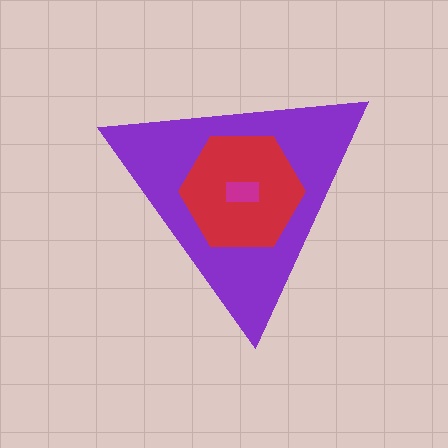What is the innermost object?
The magenta rectangle.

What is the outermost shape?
The purple triangle.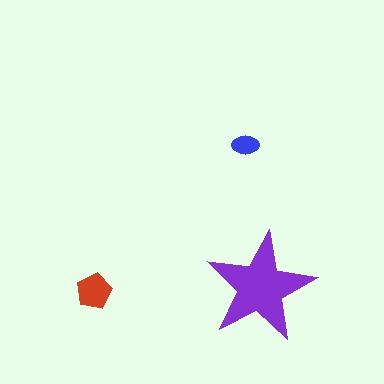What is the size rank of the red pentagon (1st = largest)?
2nd.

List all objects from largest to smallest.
The purple star, the red pentagon, the blue ellipse.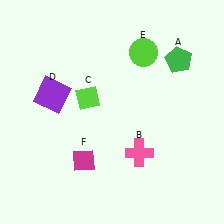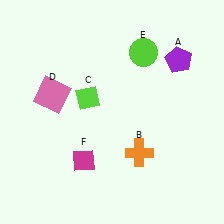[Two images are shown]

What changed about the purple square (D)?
In Image 1, D is purple. In Image 2, it changed to pink.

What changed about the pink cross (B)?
In Image 1, B is pink. In Image 2, it changed to orange.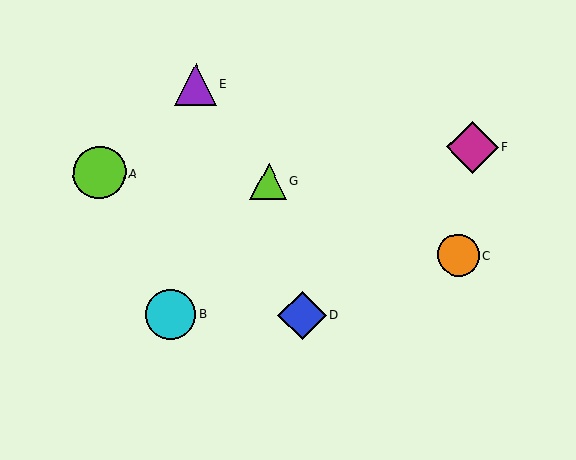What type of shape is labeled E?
Shape E is a purple triangle.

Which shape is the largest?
The lime circle (labeled A) is the largest.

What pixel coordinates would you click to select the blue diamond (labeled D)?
Click at (302, 316) to select the blue diamond D.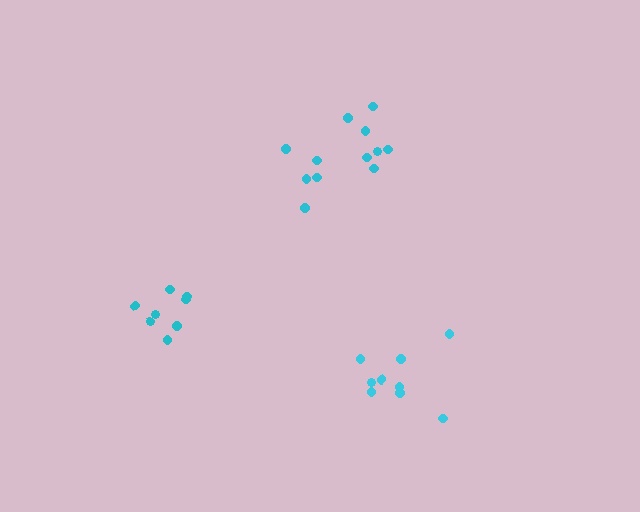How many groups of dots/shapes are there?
There are 3 groups.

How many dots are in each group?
Group 1: 9 dots, Group 2: 12 dots, Group 3: 8 dots (29 total).